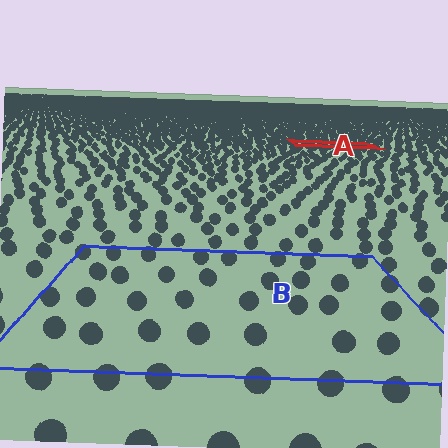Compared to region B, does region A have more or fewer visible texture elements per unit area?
Region A has more texture elements per unit area — they are packed more densely because it is farther away.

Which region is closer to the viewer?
Region B is closer. The texture elements there are larger and more spread out.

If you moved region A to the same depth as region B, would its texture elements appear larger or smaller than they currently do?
They would appear larger. At a closer depth, the same texture elements are projected at a bigger on-screen size.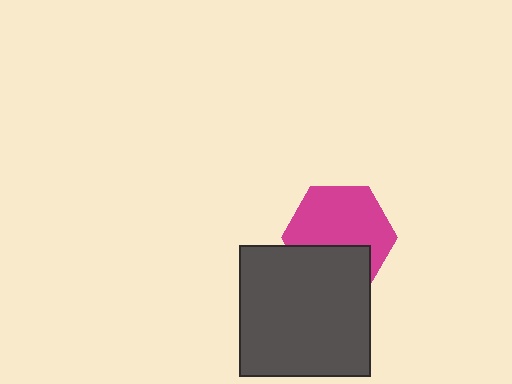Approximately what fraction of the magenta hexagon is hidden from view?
Roughly 35% of the magenta hexagon is hidden behind the dark gray square.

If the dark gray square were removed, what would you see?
You would see the complete magenta hexagon.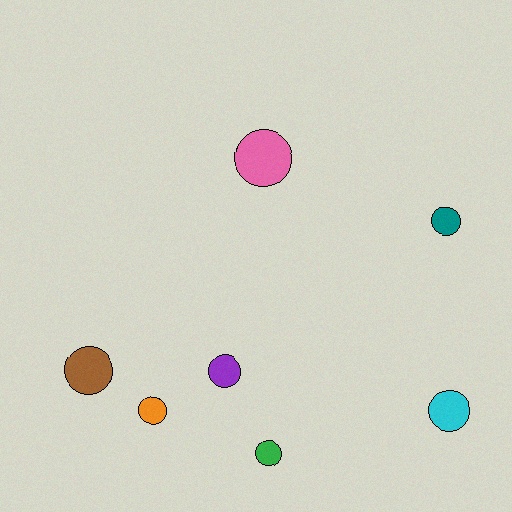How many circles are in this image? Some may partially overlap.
There are 7 circles.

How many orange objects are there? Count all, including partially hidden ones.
There is 1 orange object.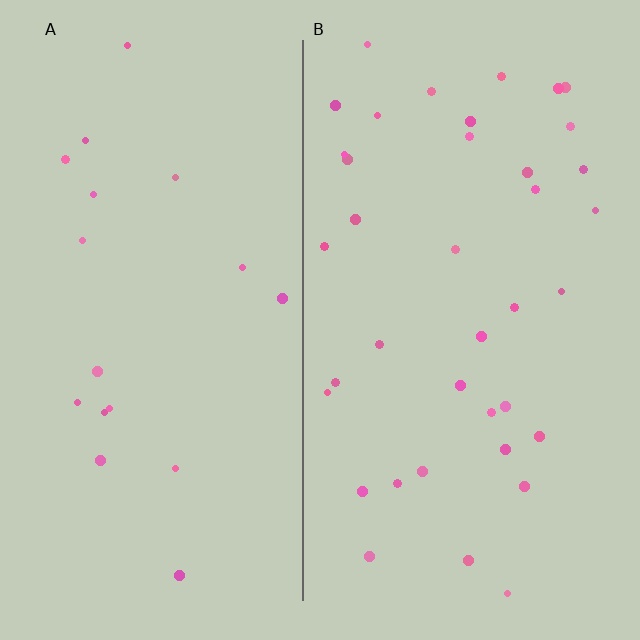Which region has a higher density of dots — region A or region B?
B (the right).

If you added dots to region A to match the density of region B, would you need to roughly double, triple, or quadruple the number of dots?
Approximately double.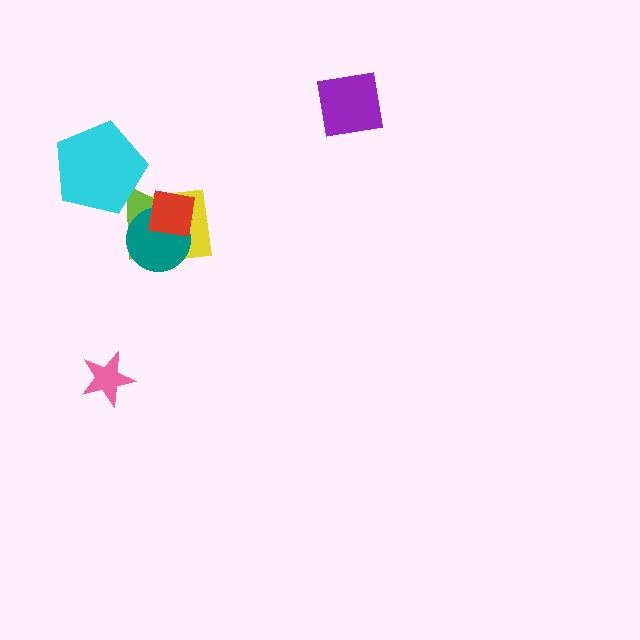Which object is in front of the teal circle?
The red square is in front of the teal circle.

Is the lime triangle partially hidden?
Yes, it is partially covered by another shape.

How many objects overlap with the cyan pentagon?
1 object overlaps with the cyan pentagon.